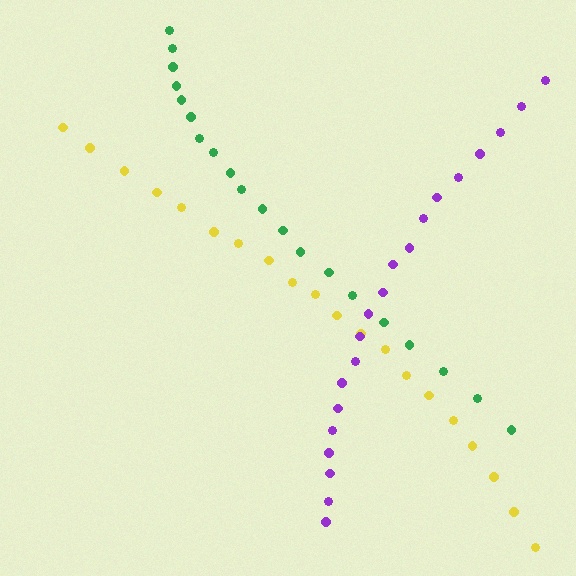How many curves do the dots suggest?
There are 3 distinct paths.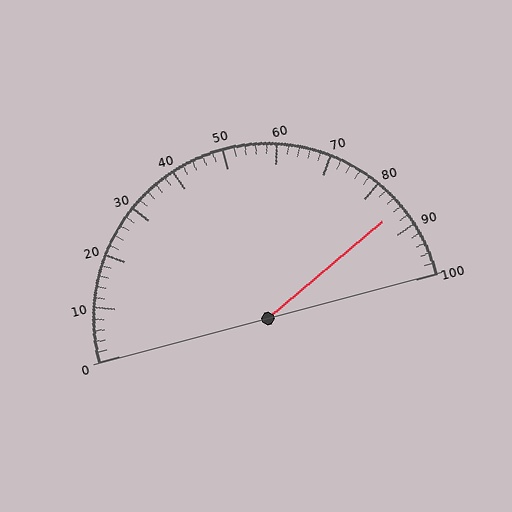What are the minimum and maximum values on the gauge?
The gauge ranges from 0 to 100.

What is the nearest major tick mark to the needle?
The nearest major tick mark is 90.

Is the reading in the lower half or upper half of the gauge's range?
The reading is in the upper half of the range (0 to 100).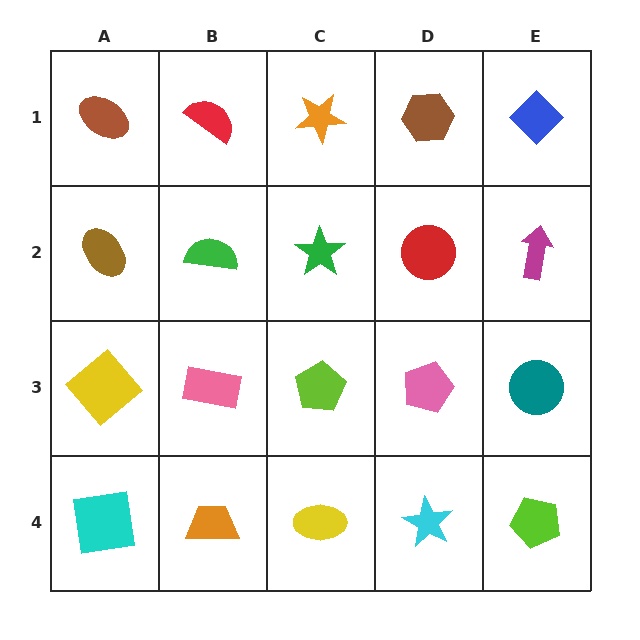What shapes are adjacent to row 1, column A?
A brown ellipse (row 2, column A), a red semicircle (row 1, column B).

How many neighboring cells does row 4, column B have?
3.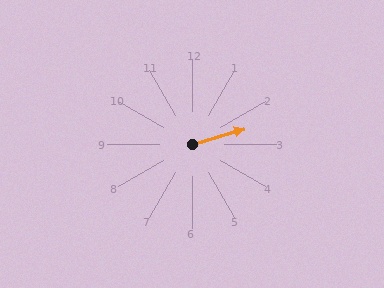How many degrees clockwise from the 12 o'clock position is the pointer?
Approximately 74 degrees.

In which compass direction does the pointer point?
East.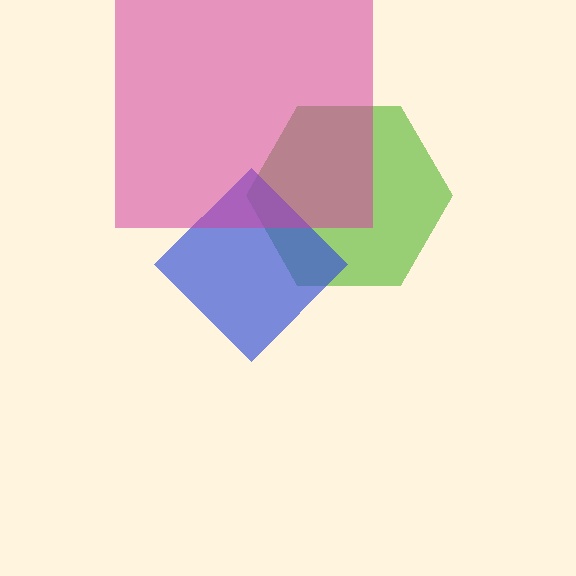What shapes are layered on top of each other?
The layered shapes are: a lime hexagon, a blue diamond, a magenta square.